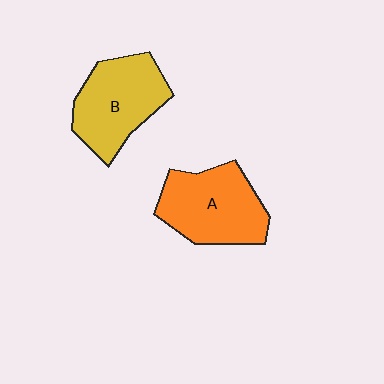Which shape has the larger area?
Shape A (orange).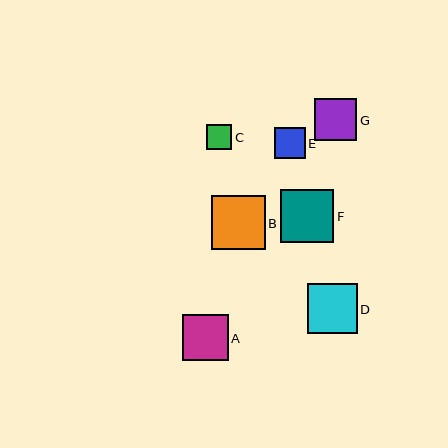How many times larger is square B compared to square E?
Square B is approximately 1.7 times the size of square E.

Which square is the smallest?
Square C is the smallest with a size of approximately 25 pixels.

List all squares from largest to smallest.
From largest to smallest: B, F, D, A, G, E, C.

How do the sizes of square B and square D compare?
Square B and square D are approximately the same size.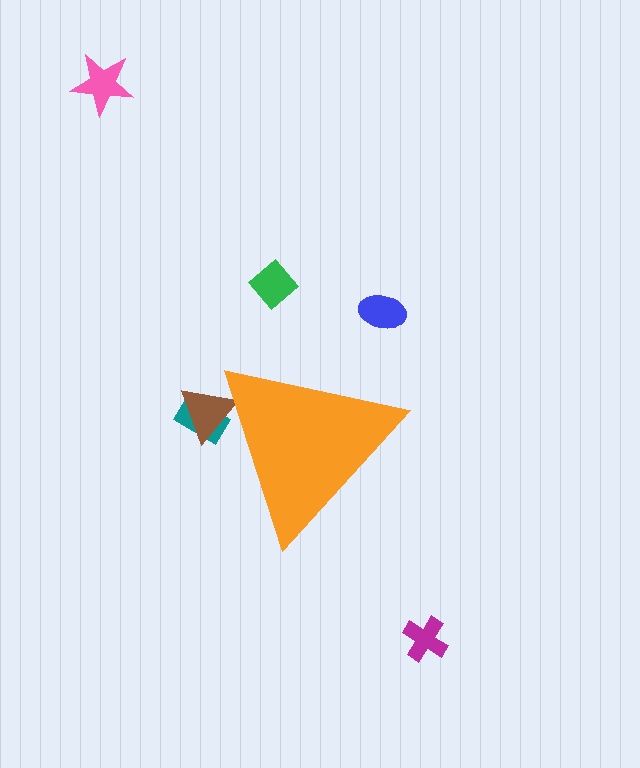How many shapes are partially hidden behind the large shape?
2 shapes are partially hidden.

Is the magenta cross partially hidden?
No, the magenta cross is fully visible.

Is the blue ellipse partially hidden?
No, the blue ellipse is fully visible.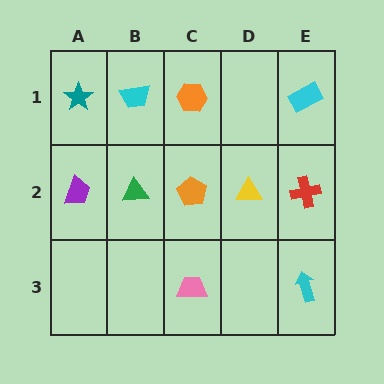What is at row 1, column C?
An orange hexagon.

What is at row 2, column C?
An orange pentagon.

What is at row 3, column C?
A pink trapezoid.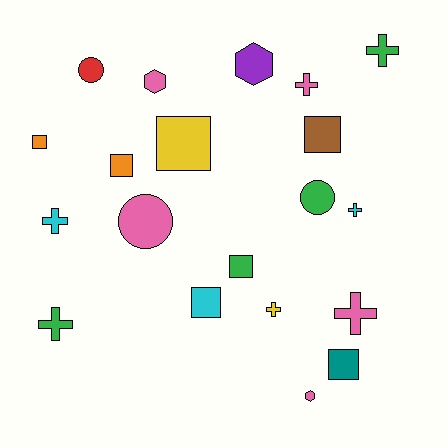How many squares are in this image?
There are 7 squares.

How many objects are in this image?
There are 20 objects.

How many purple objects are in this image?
There is 1 purple object.